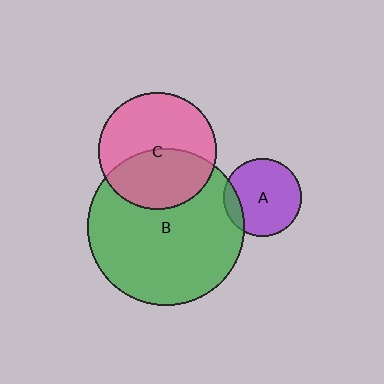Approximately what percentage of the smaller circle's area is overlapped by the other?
Approximately 15%.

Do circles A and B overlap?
Yes.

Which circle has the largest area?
Circle B (green).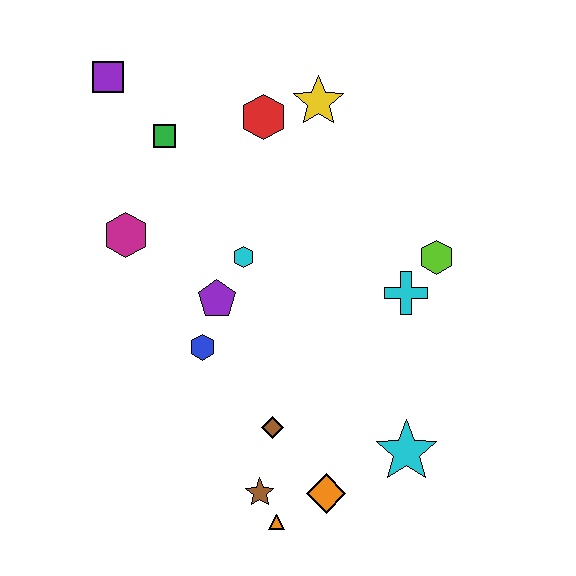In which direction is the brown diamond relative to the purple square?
The brown diamond is below the purple square.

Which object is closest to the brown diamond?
The brown star is closest to the brown diamond.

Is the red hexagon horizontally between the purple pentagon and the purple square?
No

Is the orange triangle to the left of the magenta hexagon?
No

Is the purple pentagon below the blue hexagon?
No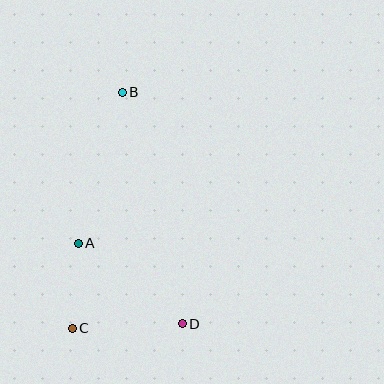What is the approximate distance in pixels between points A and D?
The distance between A and D is approximately 131 pixels.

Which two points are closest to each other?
Points A and C are closest to each other.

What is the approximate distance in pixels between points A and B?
The distance between A and B is approximately 157 pixels.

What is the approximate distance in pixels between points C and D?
The distance between C and D is approximately 110 pixels.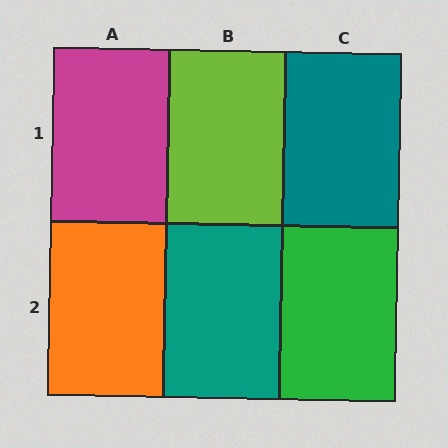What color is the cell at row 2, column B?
Teal.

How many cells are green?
1 cell is green.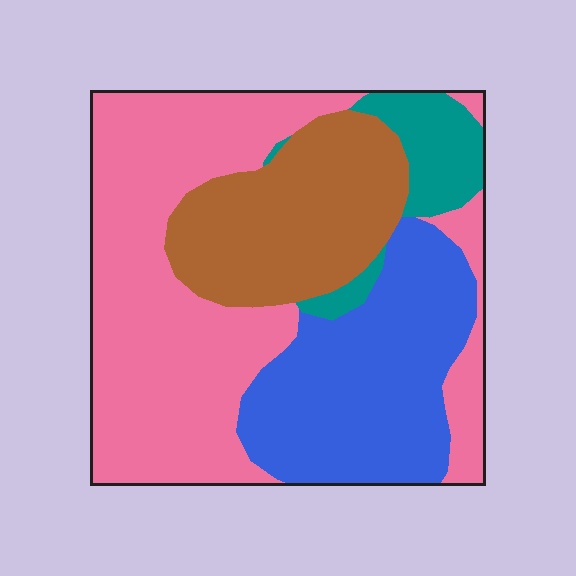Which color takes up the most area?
Pink, at roughly 45%.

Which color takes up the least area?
Teal, at roughly 10%.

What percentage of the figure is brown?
Brown covers roughly 20% of the figure.